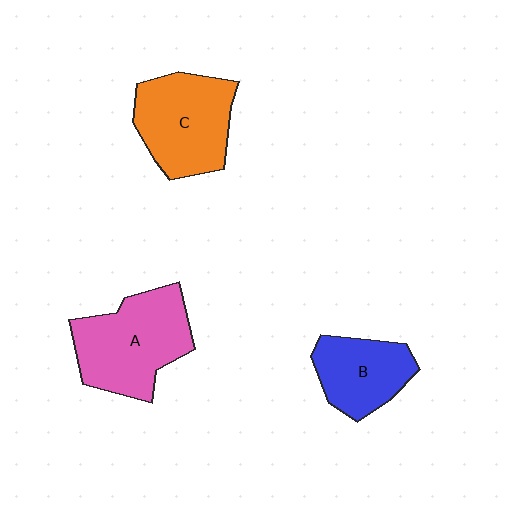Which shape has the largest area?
Shape A (pink).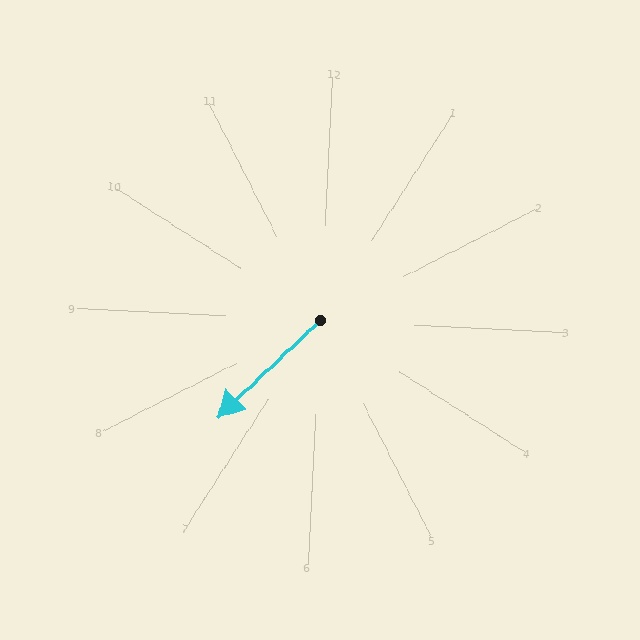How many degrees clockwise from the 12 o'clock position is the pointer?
Approximately 224 degrees.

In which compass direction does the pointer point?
Southwest.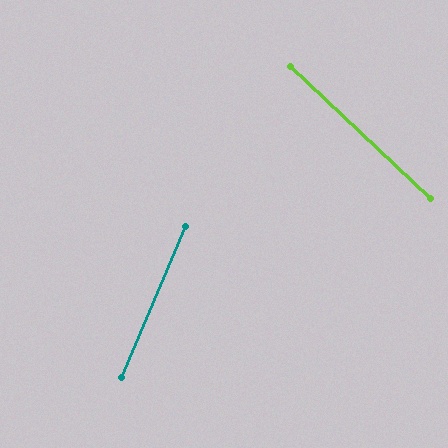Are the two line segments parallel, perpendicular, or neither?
Neither parallel nor perpendicular — they differ by about 70°.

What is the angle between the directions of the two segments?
Approximately 70 degrees.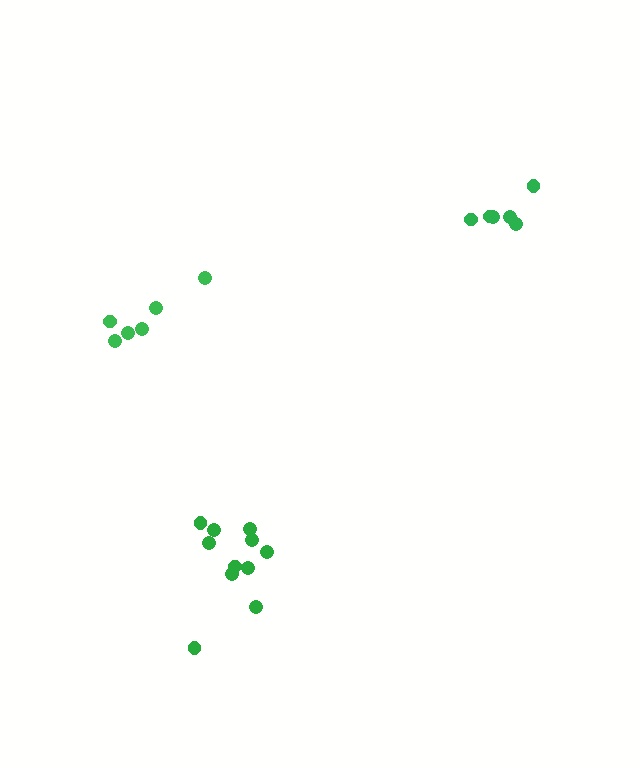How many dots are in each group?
Group 1: 11 dots, Group 2: 6 dots, Group 3: 6 dots (23 total).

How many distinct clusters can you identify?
There are 3 distinct clusters.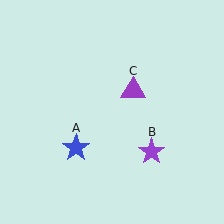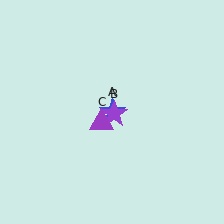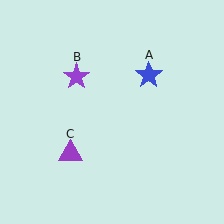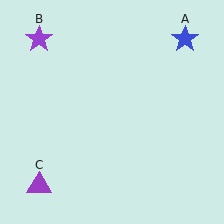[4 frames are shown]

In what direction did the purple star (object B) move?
The purple star (object B) moved up and to the left.